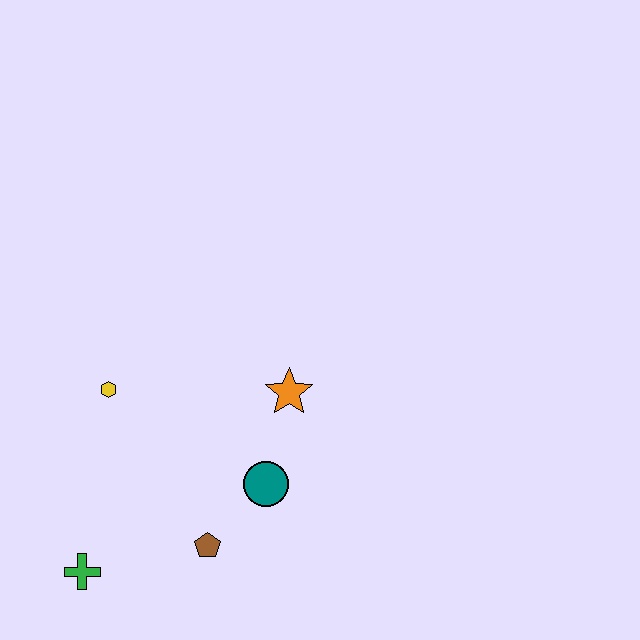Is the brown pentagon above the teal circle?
No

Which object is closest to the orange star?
The teal circle is closest to the orange star.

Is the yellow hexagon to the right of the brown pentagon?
No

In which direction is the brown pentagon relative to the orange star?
The brown pentagon is below the orange star.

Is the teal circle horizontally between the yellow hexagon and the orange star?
Yes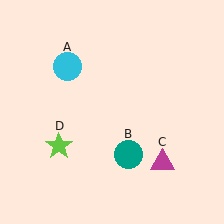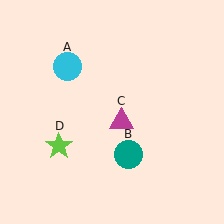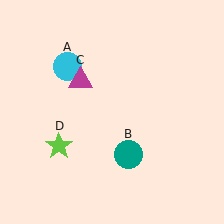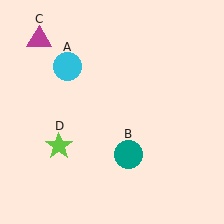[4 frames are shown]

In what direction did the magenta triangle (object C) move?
The magenta triangle (object C) moved up and to the left.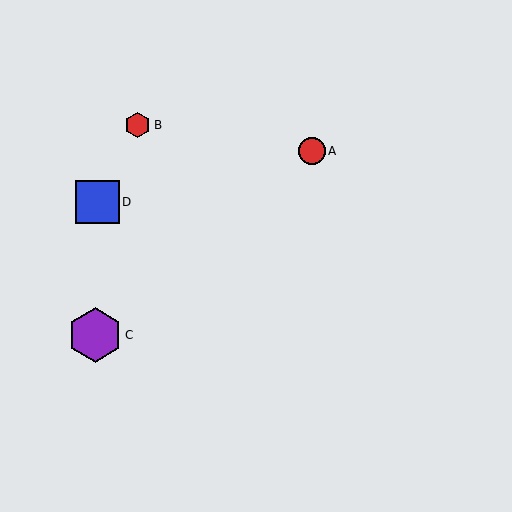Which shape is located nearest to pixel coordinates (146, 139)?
The red hexagon (labeled B) at (138, 125) is nearest to that location.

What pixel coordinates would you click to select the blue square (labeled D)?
Click at (98, 202) to select the blue square D.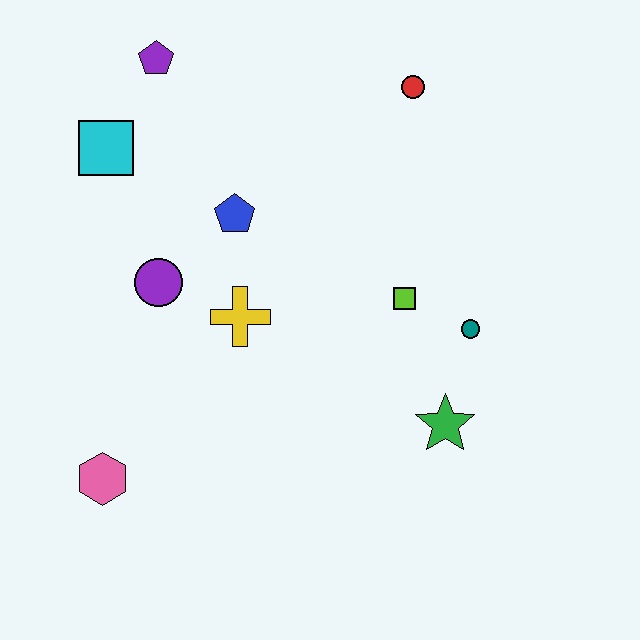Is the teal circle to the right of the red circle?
Yes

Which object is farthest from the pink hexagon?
The red circle is farthest from the pink hexagon.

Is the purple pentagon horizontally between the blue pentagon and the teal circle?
No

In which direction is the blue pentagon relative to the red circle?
The blue pentagon is to the left of the red circle.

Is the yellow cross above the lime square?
No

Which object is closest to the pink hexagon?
The purple circle is closest to the pink hexagon.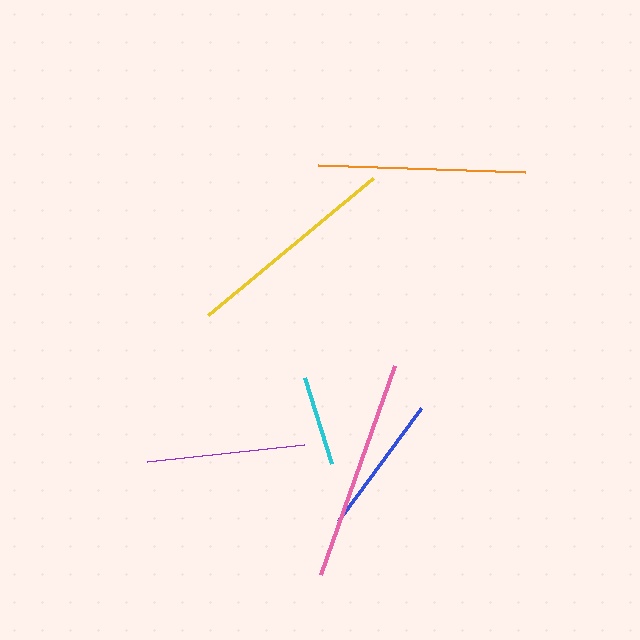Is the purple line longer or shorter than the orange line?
The orange line is longer than the purple line.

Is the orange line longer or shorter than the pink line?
The pink line is longer than the orange line.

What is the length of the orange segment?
The orange segment is approximately 207 pixels long.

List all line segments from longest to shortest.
From longest to shortest: pink, yellow, orange, purple, blue, cyan.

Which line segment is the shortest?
The cyan line is the shortest at approximately 91 pixels.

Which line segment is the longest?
The pink line is the longest at approximately 222 pixels.